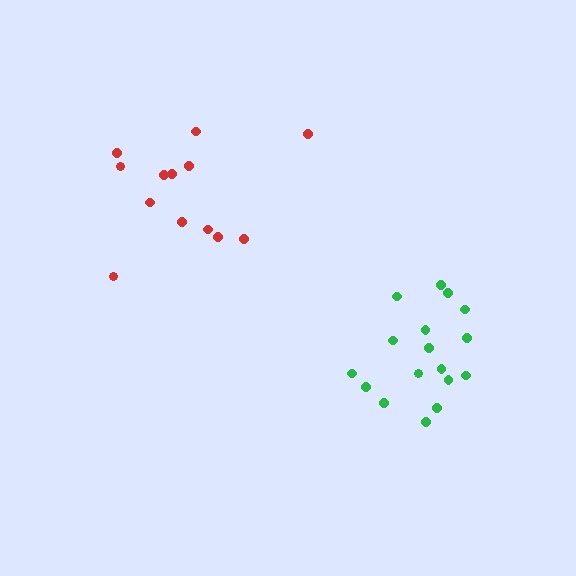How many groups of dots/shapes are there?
There are 2 groups.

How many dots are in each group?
Group 1: 13 dots, Group 2: 17 dots (30 total).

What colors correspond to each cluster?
The clusters are colored: red, green.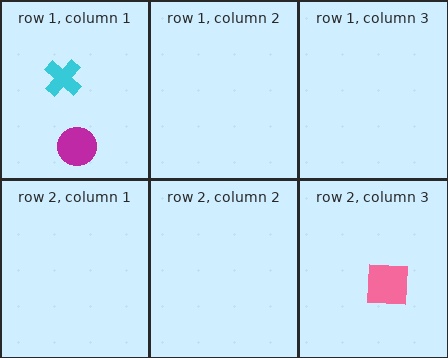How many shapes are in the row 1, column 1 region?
2.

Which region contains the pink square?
The row 2, column 3 region.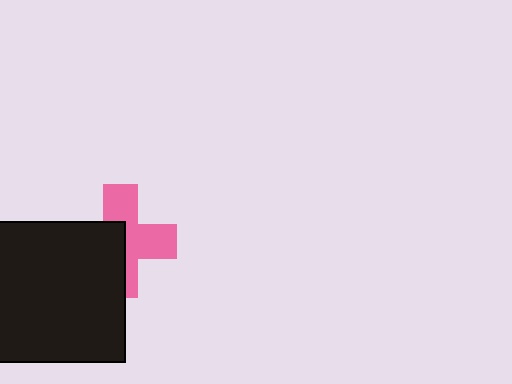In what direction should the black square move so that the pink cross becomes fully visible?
The black square should move toward the lower-left. That is the shortest direction to clear the overlap and leave the pink cross fully visible.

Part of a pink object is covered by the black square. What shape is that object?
It is a cross.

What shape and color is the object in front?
The object in front is a black square.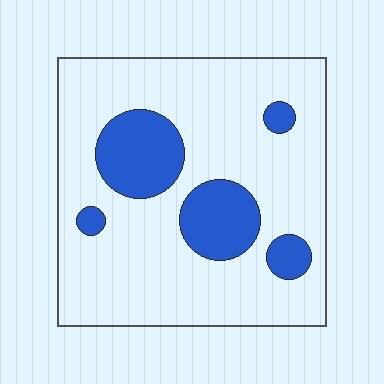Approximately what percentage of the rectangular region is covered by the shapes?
Approximately 20%.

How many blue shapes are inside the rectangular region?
5.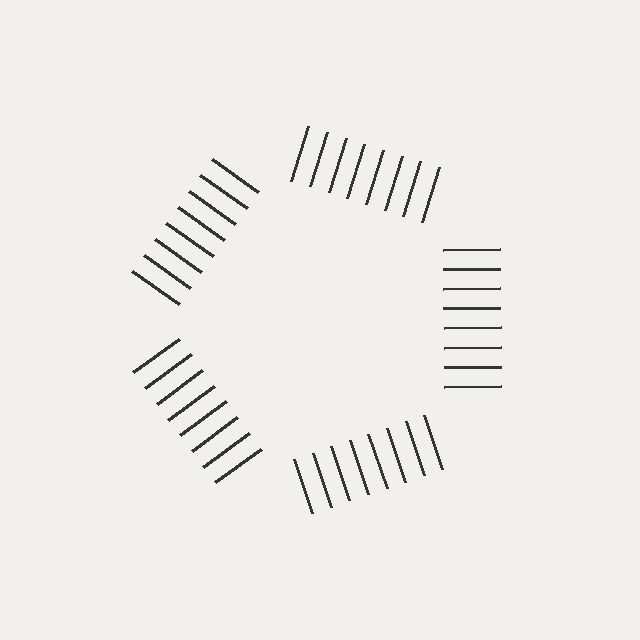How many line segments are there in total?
40 — 8 along each of the 5 edges.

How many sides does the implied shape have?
5 sides — the line-ends trace a pentagon.